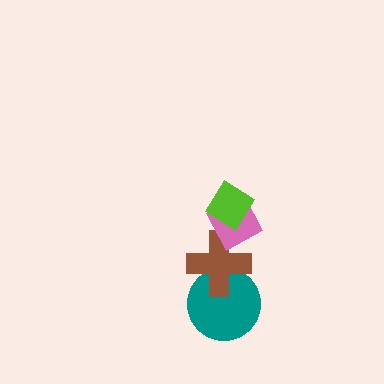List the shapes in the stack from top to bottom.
From top to bottom: the lime diamond, the pink diamond, the brown cross, the teal circle.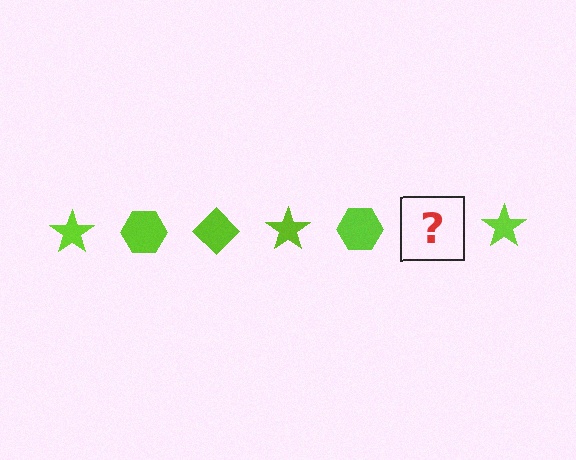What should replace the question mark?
The question mark should be replaced with a lime diamond.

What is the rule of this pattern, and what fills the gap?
The rule is that the pattern cycles through star, hexagon, diamond shapes in lime. The gap should be filled with a lime diamond.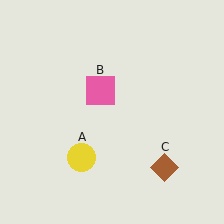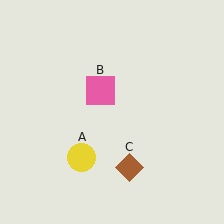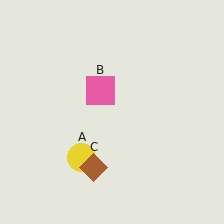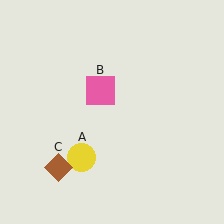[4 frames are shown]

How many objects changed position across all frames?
1 object changed position: brown diamond (object C).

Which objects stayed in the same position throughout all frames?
Yellow circle (object A) and pink square (object B) remained stationary.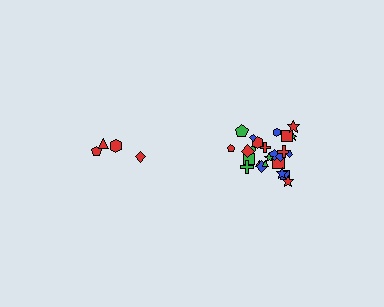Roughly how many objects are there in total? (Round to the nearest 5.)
Roughly 30 objects in total.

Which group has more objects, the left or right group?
The right group.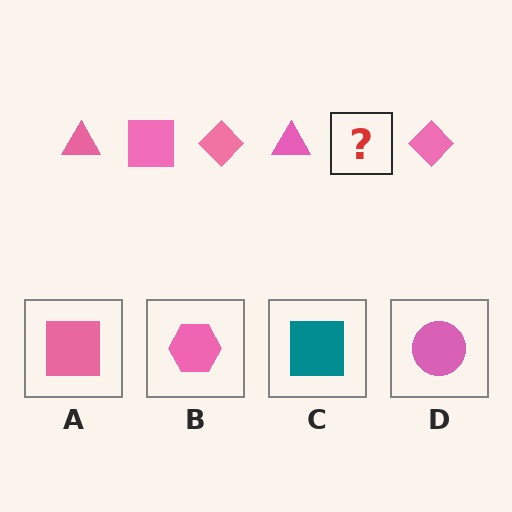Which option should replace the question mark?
Option A.